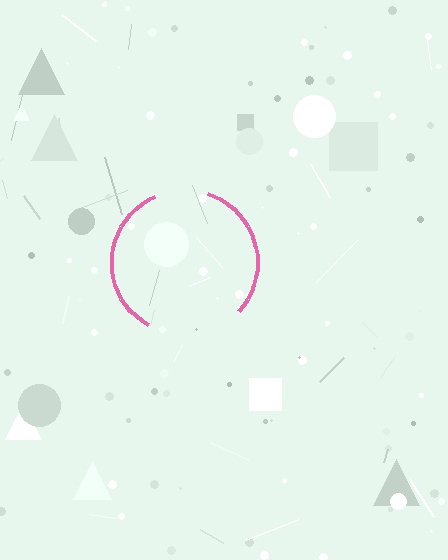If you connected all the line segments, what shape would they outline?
They would outline a circle.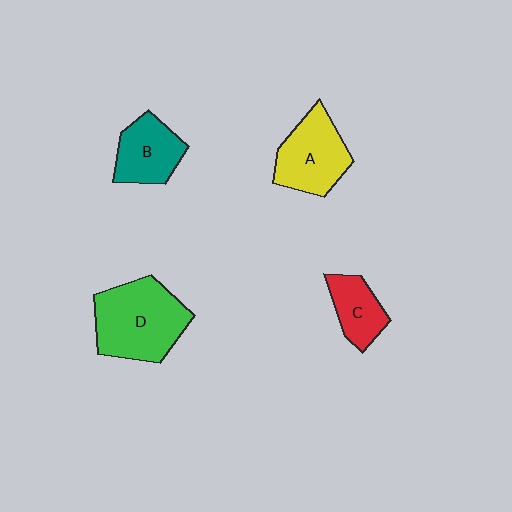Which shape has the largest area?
Shape D (green).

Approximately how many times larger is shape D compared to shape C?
Approximately 2.1 times.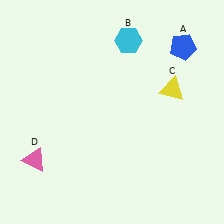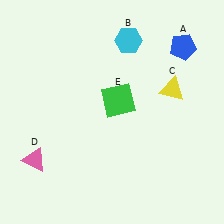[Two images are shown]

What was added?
A green square (E) was added in Image 2.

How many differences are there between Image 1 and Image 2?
There is 1 difference between the two images.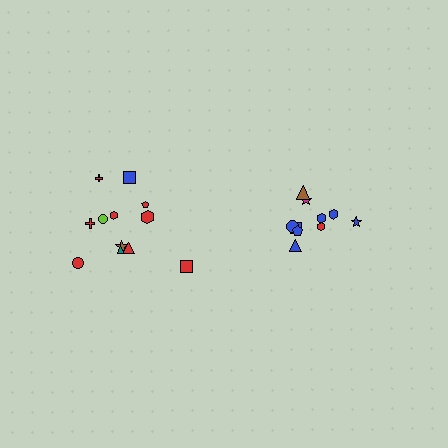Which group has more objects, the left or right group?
The left group.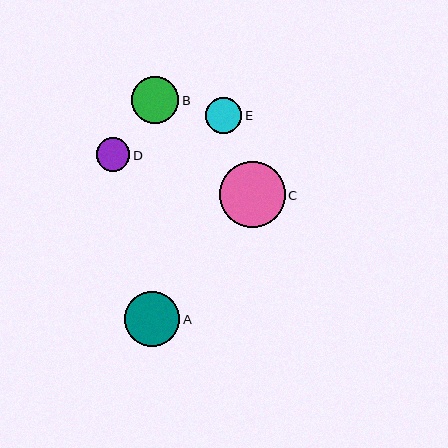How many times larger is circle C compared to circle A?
Circle C is approximately 1.2 times the size of circle A.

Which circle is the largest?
Circle C is the largest with a size of approximately 66 pixels.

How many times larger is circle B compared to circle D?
Circle B is approximately 1.4 times the size of circle D.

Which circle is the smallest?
Circle D is the smallest with a size of approximately 33 pixels.